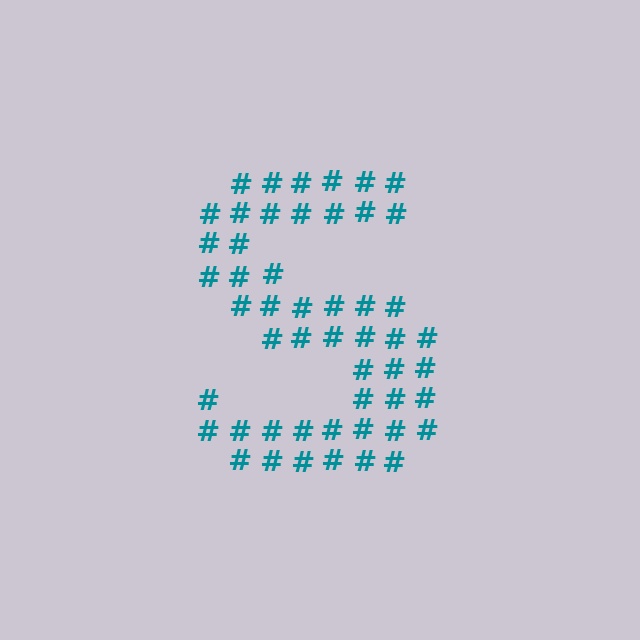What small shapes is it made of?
It is made of small hash symbols.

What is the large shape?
The large shape is the letter S.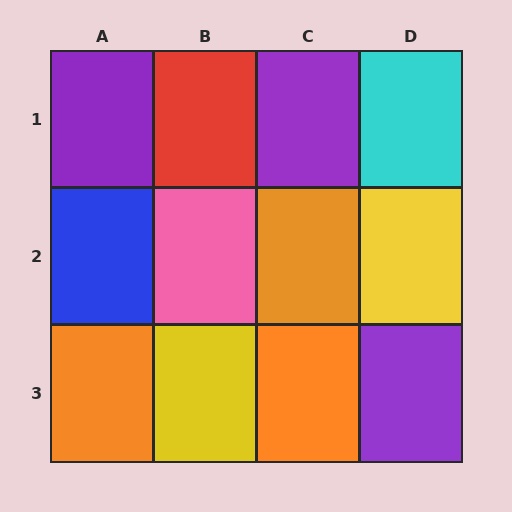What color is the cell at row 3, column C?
Orange.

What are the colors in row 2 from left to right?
Blue, pink, orange, yellow.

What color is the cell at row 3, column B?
Yellow.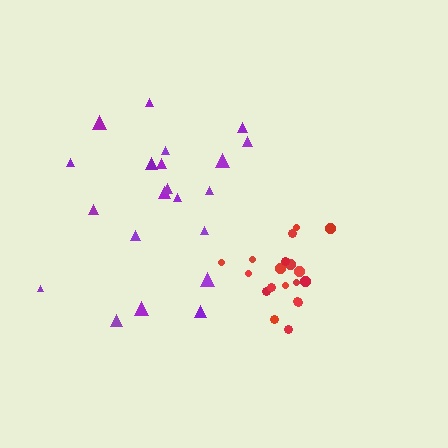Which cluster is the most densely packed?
Red.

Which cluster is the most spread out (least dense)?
Purple.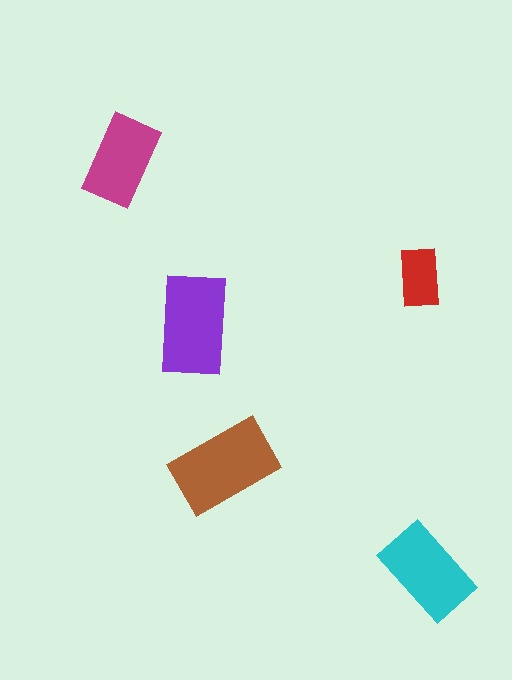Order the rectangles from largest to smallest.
the brown one, the purple one, the cyan one, the magenta one, the red one.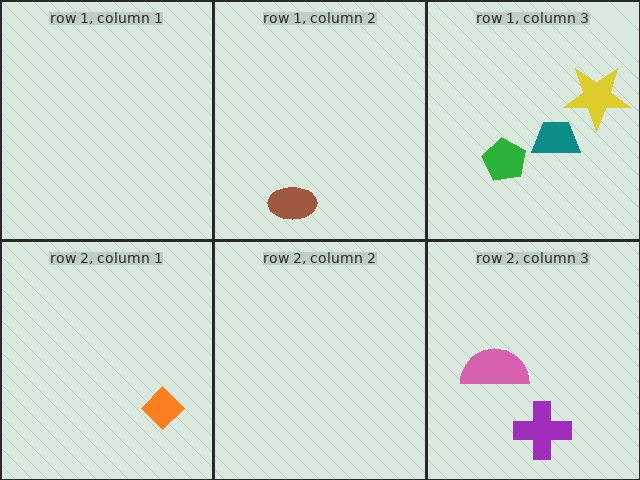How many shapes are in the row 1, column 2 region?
1.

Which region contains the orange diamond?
The row 2, column 1 region.